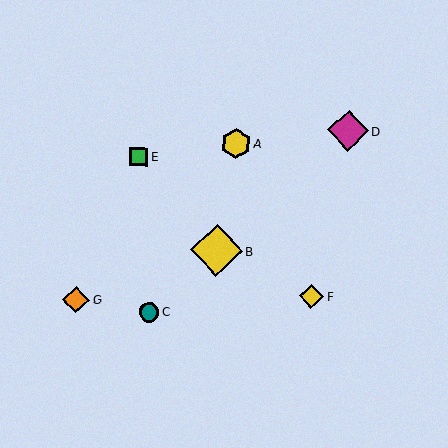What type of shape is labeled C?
Shape C is a teal circle.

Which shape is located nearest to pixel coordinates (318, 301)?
The yellow diamond (labeled F) at (311, 296) is nearest to that location.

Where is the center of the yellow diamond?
The center of the yellow diamond is at (217, 250).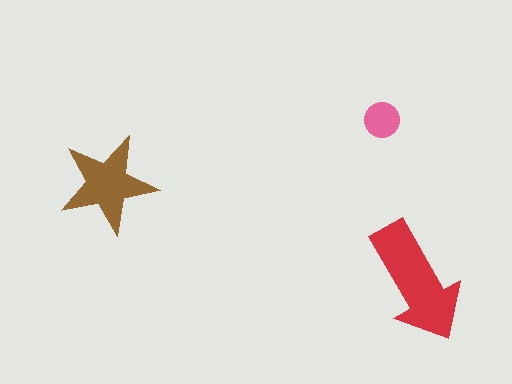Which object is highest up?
The pink circle is topmost.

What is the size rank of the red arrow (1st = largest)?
1st.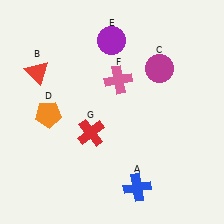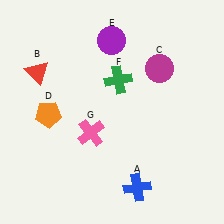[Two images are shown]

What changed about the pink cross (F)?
In Image 1, F is pink. In Image 2, it changed to green.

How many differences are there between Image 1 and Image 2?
There are 2 differences between the two images.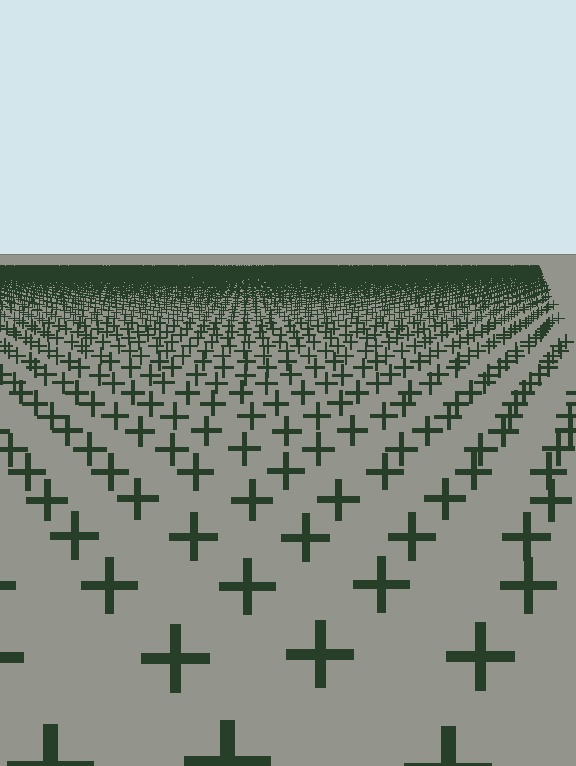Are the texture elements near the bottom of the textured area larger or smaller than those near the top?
Larger. Near the bottom, elements are closer to the viewer and appear at a bigger on-screen size.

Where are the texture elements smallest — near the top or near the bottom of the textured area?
Near the top.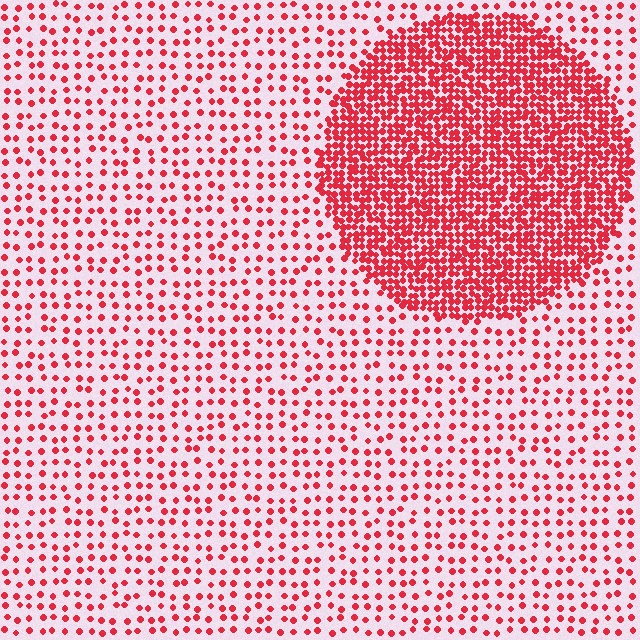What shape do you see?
I see a circle.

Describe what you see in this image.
The image contains small red elements arranged at two different densities. A circle-shaped region is visible where the elements are more densely packed than the surrounding area.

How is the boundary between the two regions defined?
The boundary is defined by a change in element density (approximately 3.1x ratio). All elements are the same color, size, and shape.